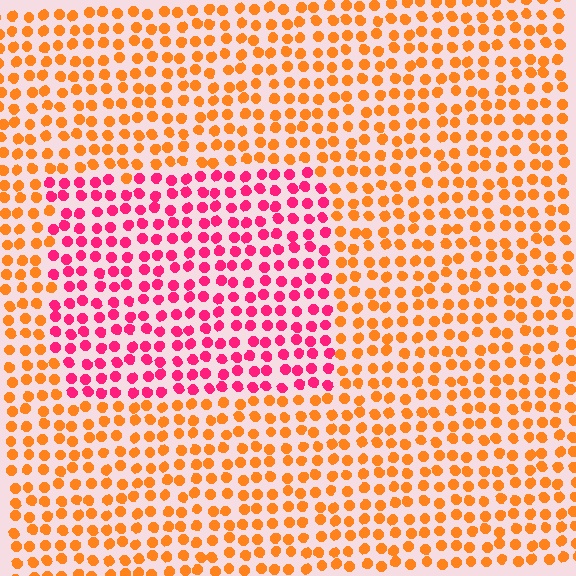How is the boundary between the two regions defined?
The boundary is defined purely by a slight shift in hue (about 53 degrees). Spacing, size, and orientation are identical on both sides.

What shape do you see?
I see a rectangle.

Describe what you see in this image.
The image is filled with small orange elements in a uniform arrangement. A rectangle-shaped region is visible where the elements are tinted to a slightly different hue, forming a subtle color boundary.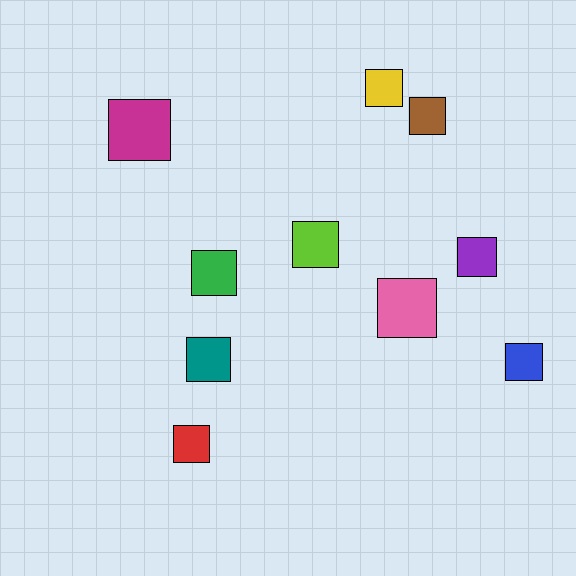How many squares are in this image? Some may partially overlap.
There are 10 squares.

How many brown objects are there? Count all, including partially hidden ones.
There is 1 brown object.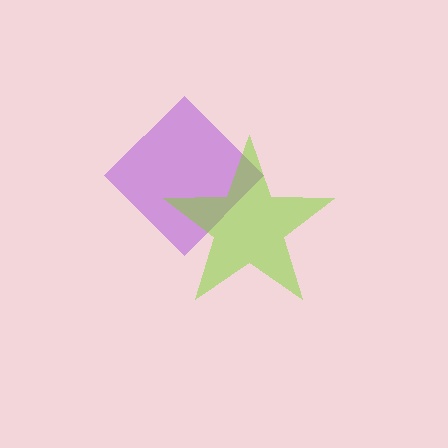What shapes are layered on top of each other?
The layered shapes are: a purple diamond, a lime star.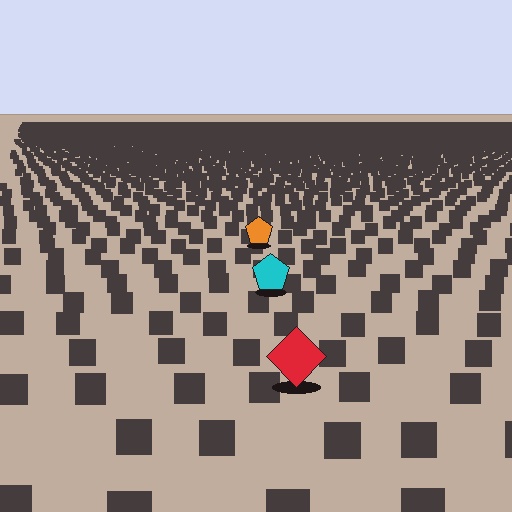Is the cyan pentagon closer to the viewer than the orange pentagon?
Yes. The cyan pentagon is closer — you can tell from the texture gradient: the ground texture is coarser near it.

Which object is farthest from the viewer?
The orange pentagon is farthest from the viewer. It appears smaller and the ground texture around it is denser.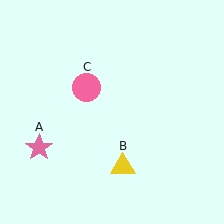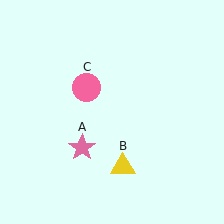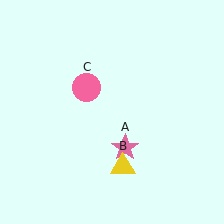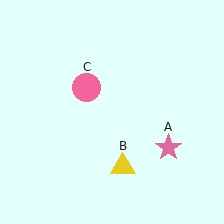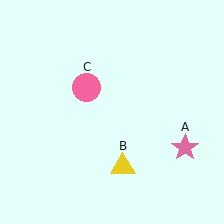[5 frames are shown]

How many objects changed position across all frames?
1 object changed position: pink star (object A).